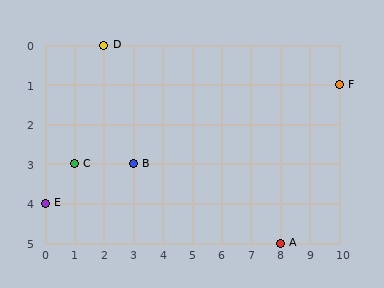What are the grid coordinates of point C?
Point C is at grid coordinates (1, 3).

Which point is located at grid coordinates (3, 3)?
Point B is at (3, 3).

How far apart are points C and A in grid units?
Points C and A are 7 columns and 2 rows apart (about 7.3 grid units diagonally).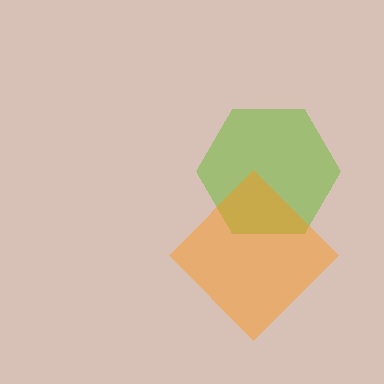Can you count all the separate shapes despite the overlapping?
Yes, there are 2 separate shapes.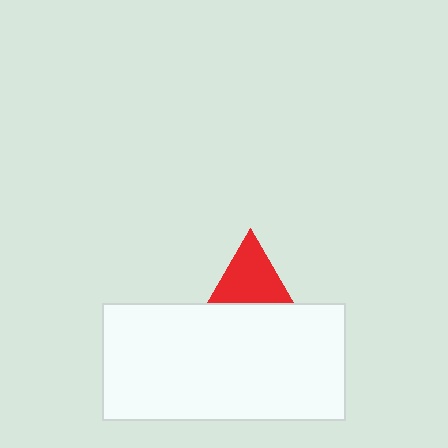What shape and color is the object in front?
The object in front is a white rectangle.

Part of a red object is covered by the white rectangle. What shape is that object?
It is a triangle.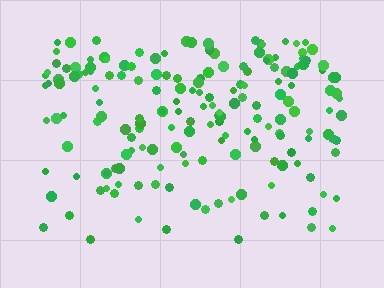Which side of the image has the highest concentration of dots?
The top.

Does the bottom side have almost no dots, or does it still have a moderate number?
Still a moderate number, just noticeably fewer than the top.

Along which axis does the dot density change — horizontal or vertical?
Vertical.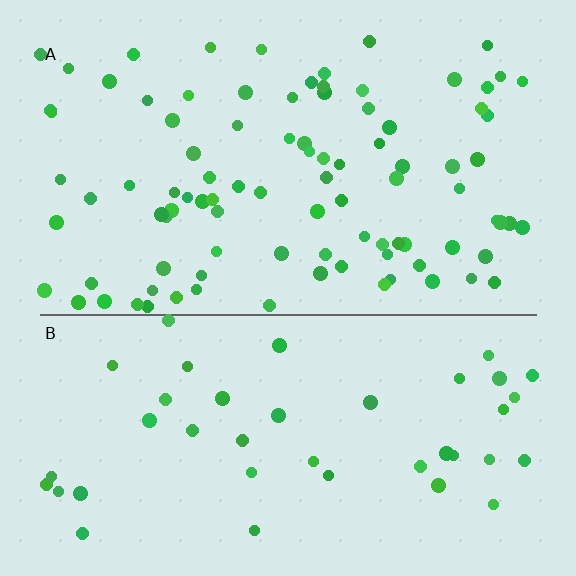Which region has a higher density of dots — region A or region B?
A (the top).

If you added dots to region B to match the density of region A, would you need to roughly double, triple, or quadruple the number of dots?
Approximately double.